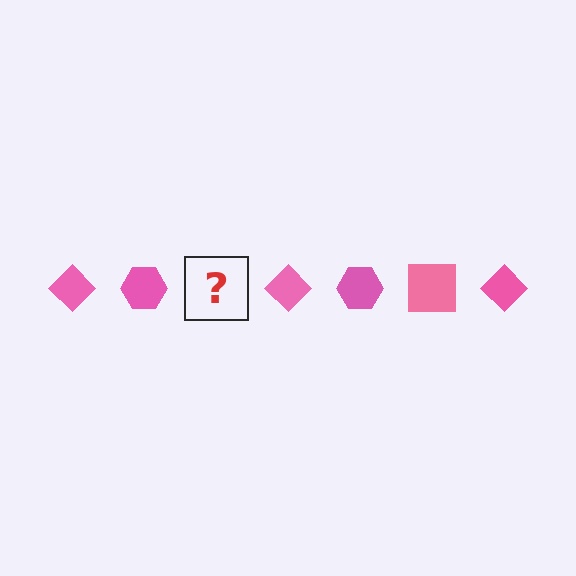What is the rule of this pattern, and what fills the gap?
The rule is that the pattern cycles through diamond, hexagon, square shapes in pink. The gap should be filled with a pink square.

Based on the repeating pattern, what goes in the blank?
The blank should be a pink square.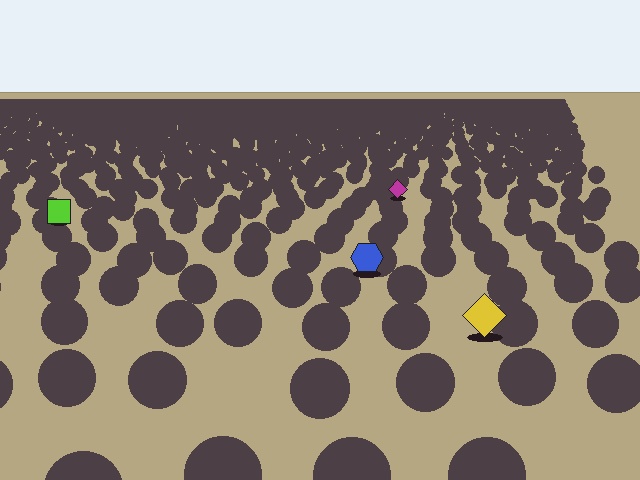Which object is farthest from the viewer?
The magenta diamond is farthest from the viewer. It appears smaller and the ground texture around it is denser.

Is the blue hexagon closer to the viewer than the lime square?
Yes. The blue hexagon is closer — you can tell from the texture gradient: the ground texture is coarser near it.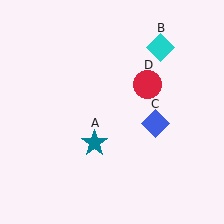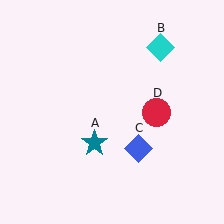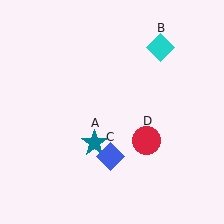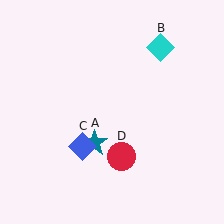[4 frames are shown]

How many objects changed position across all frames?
2 objects changed position: blue diamond (object C), red circle (object D).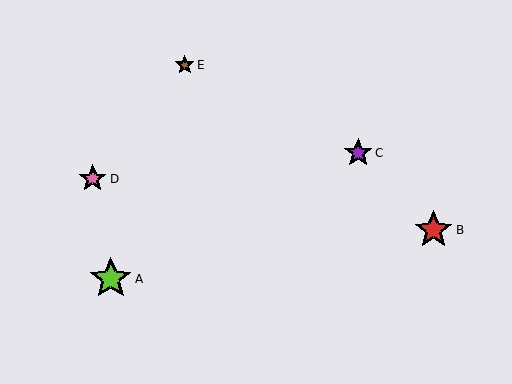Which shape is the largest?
The lime star (labeled A) is the largest.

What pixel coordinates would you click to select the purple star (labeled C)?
Click at (358, 153) to select the purple star C.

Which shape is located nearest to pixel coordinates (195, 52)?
The brown star (labeled E) at (185, 65) is nearest to that location.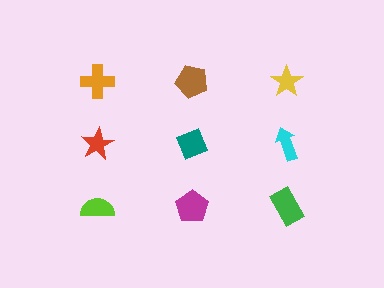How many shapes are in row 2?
3 shapes.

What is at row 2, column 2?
A teal diamond.